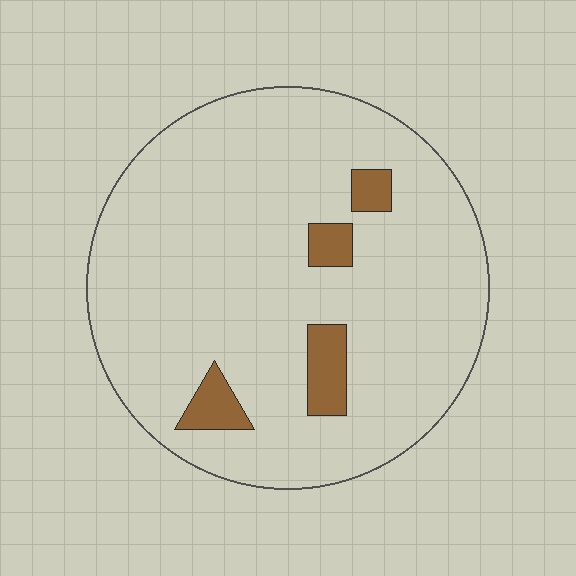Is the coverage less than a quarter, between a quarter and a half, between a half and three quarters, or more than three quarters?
Less than a quarter.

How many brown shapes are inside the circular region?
4.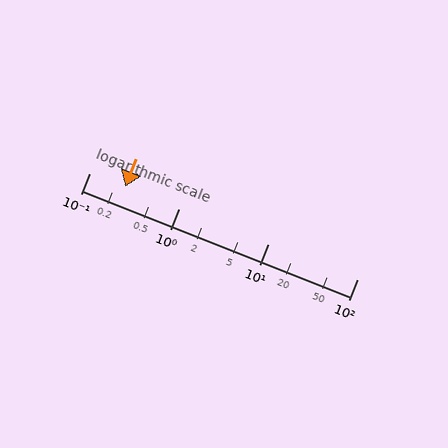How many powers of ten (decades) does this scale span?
The scale spans 3 decades, from 0.1 to 100.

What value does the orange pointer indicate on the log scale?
The pointer indicates approximately 0.25.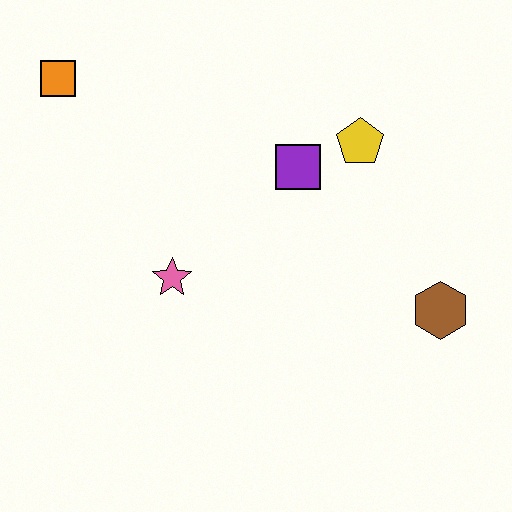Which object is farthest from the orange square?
The brown hexagon is farthest from the orange square.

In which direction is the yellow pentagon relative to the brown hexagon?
The yellow pentagon is above the brown hexagon.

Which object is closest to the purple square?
The yellow pentagon is closest to the purple square.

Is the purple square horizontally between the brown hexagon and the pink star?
Yes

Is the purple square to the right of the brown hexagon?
No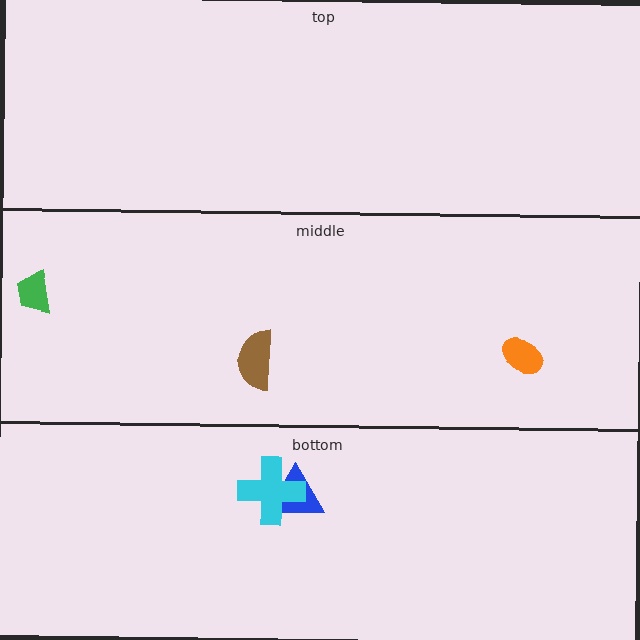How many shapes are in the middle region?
3.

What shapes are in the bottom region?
The blue triangle, the cyan cross.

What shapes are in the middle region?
The brown semicircle, the orange ellipse, the green trapezoid.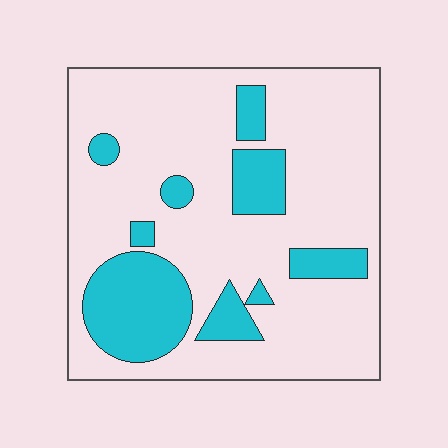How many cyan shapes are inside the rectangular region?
9.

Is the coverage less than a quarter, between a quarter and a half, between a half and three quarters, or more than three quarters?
Less than a quarter.